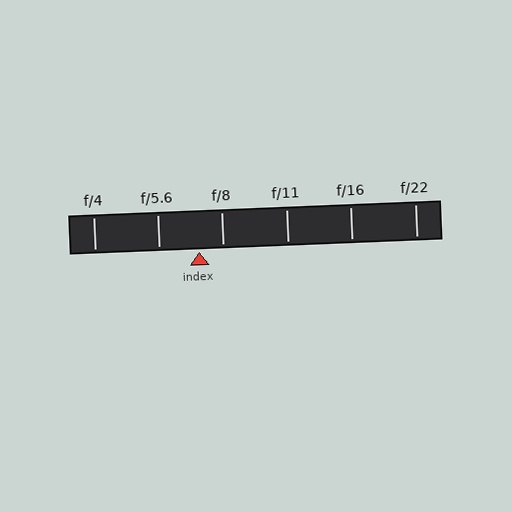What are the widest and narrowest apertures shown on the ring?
The widest aperture shown is f/4 and the narrowest is f/22.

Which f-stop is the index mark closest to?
The index mark is closest to f/8.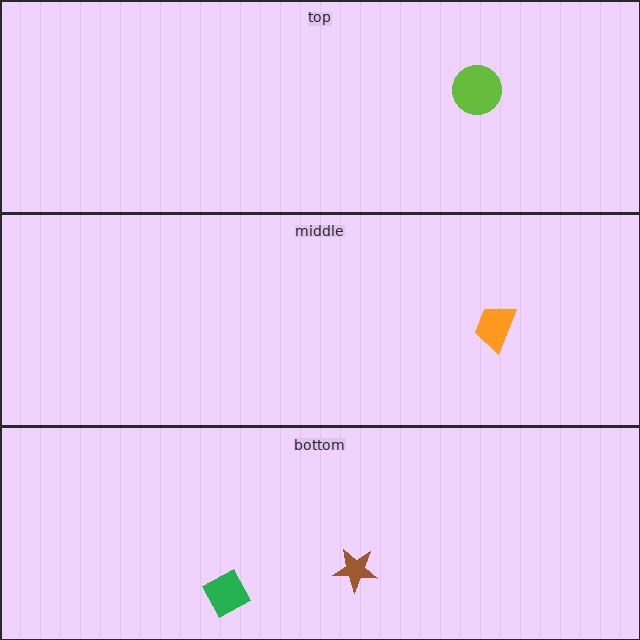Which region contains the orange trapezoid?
The middle region.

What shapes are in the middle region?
The orange trapezoid.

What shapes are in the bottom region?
The green diamond, the brown star.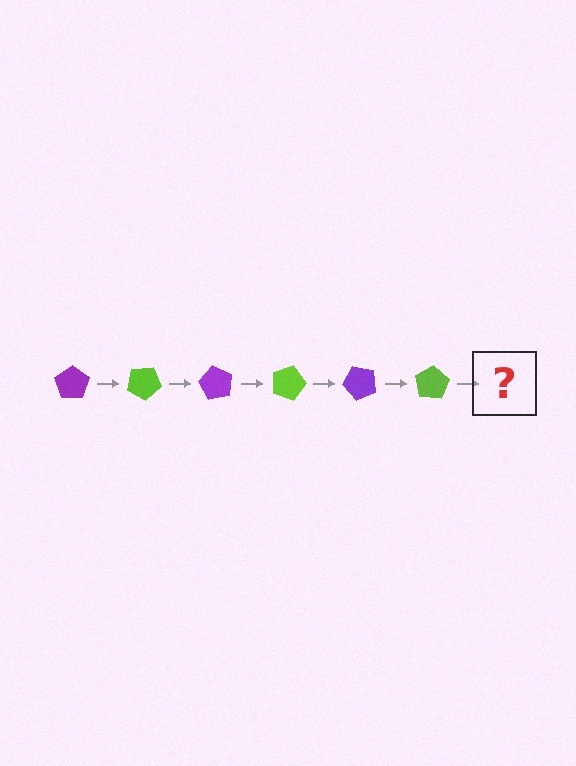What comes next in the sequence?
The next element should be a purple pentagon, rotated 180 degrees from the start.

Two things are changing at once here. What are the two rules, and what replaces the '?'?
The two rules are that it rotates 30 degrees each step and the color cycles through purple and lime. The '?' should be a purple pentagon, rotated 180 degrees from the start.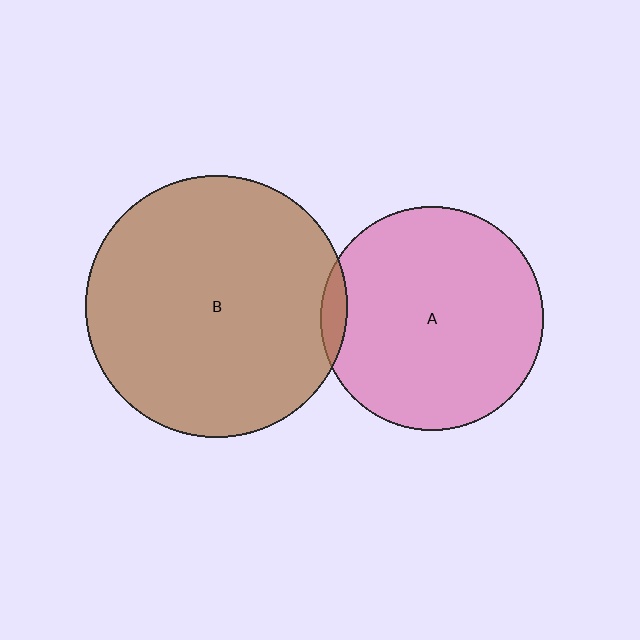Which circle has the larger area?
Circle B (brown).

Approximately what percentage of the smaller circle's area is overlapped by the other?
Approximately 5%.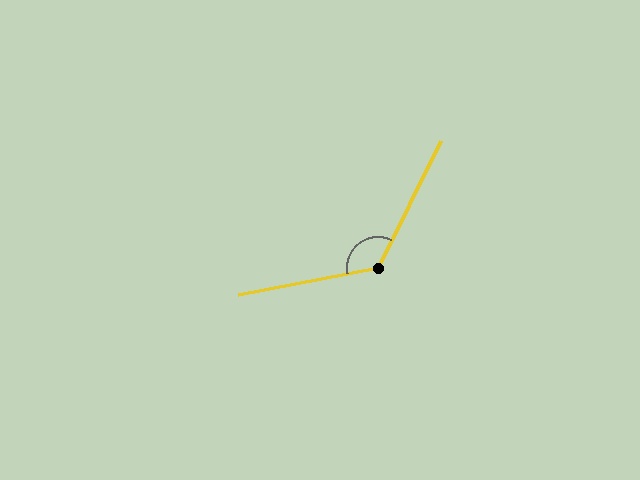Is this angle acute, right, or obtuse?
It is obtuse.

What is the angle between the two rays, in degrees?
Approximately 127 degrees.